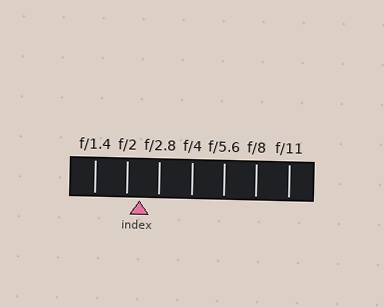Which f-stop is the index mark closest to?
The index mark is closest to f/2.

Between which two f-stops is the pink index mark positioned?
The index mark is between f/2 and f/2.8.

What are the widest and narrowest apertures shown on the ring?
The widest aperture shown is f/1.4 and the narrowest is f/11.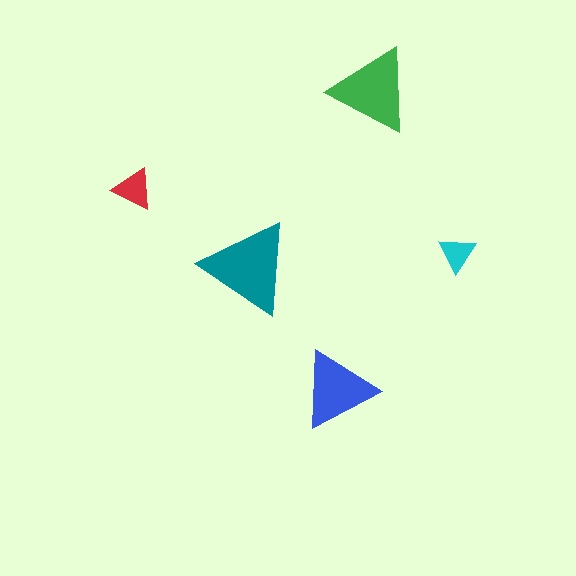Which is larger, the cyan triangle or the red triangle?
The red one.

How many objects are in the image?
There are 5 objects in the image.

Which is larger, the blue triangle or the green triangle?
The green one.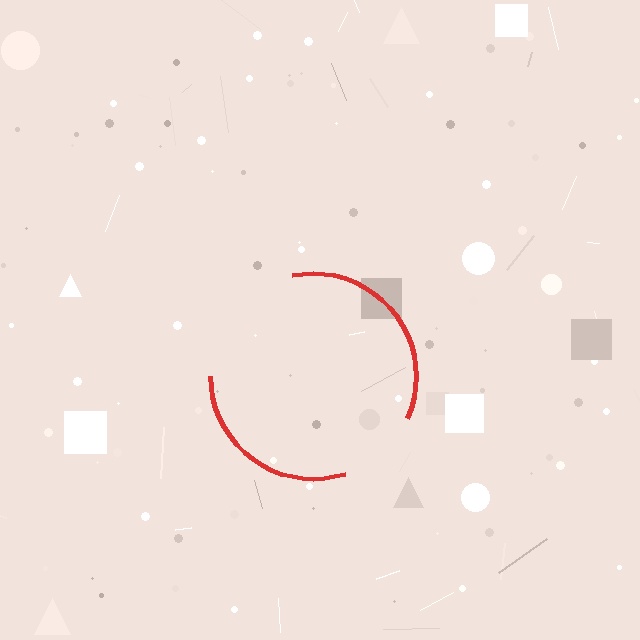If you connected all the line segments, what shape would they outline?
They would outline a circle.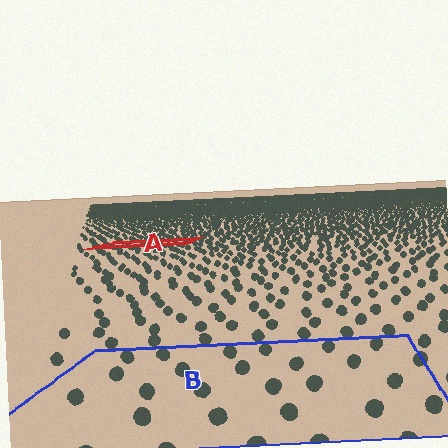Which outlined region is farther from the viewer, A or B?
Region A is farther from the viewer — the texture elements inside it appear smaller and more densely packed.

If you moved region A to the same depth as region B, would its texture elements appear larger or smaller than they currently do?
They would appear larger. At a closer depth, the same texture elements are projected at a bigger on-screen size.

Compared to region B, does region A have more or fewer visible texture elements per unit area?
Region A has more texture elements per unit area — they are packed more densely because it is farther away.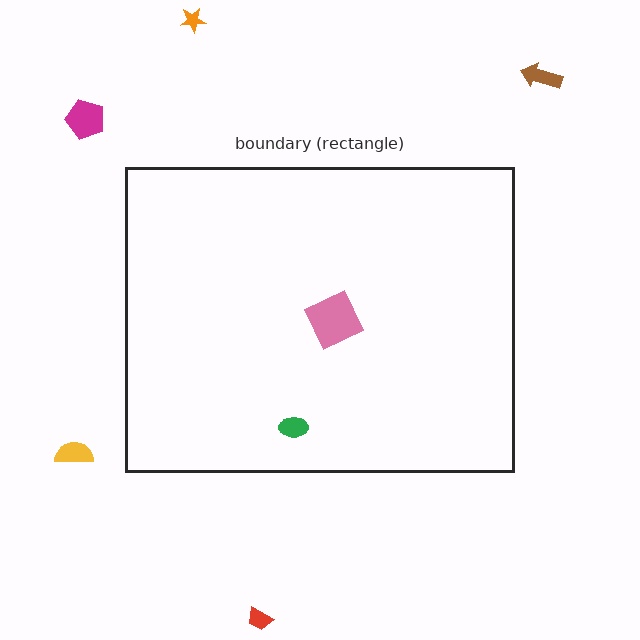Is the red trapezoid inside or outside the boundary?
Outside.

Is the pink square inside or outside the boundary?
Inside.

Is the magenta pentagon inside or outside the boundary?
Outside.